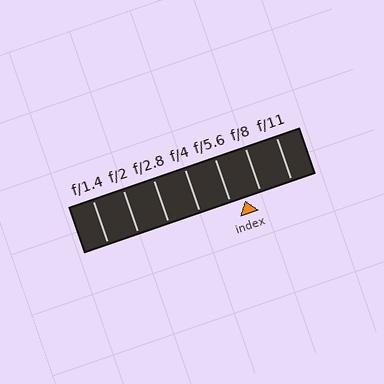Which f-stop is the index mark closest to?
The index mark is closest to f/5.6.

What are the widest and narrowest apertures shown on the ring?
The widest aperture shown is f/1.4 and the narrowest is f/11.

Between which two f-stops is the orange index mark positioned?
The index mark is between f/5.6 and f/8.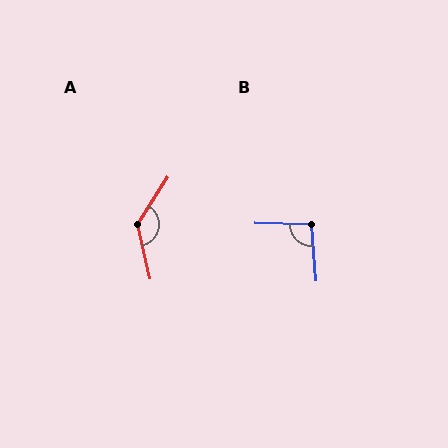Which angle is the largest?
A, at approximately 134 degrees.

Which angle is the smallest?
B, at approximately 96 degrees.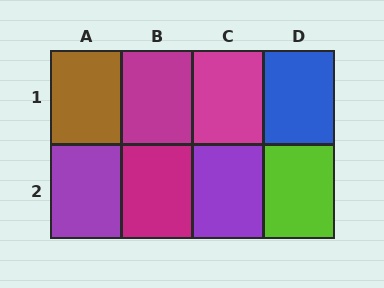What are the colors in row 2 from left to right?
Purple, magenta, purple, lime.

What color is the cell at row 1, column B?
Magenta.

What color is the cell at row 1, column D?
Blue.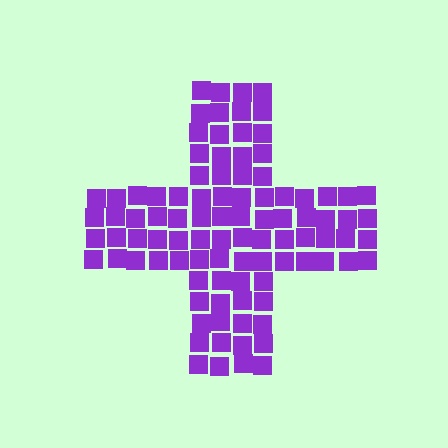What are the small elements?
The small elements are squares.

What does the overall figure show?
The overall figure shows a cross.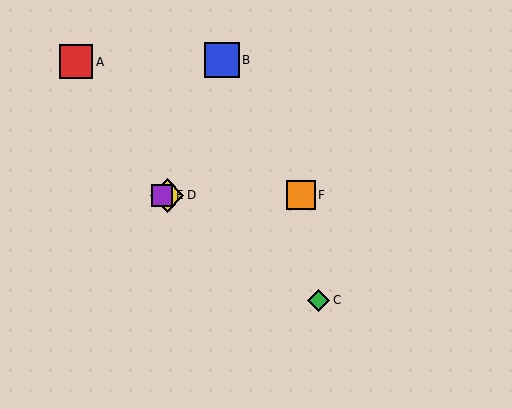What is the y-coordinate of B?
Object B is at y≈60.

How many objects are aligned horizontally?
3 objects (D, E, F) are aligned horizontally.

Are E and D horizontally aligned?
Yes, both are at y≈195.